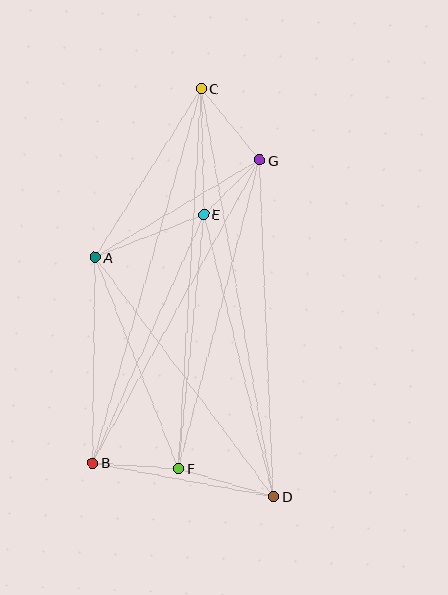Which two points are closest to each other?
Points E and G are closest to each other.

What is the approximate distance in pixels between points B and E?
The distance between B and E is approximately 272 pixels.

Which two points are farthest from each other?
Points C and D are farthest from each other.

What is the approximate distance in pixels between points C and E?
The distance between C and E is approximately 126 pixels.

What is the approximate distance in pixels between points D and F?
The distance between D and F is approximately 99 pixels.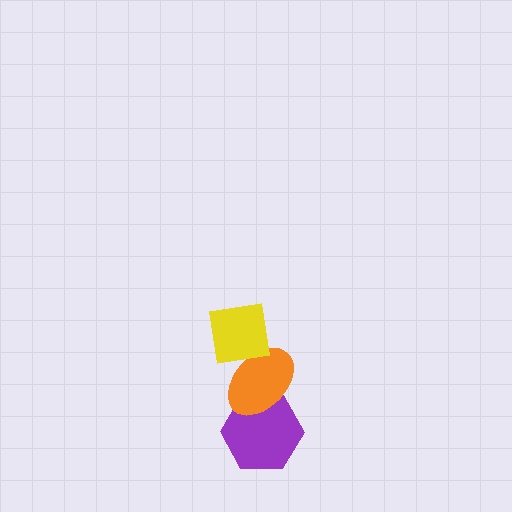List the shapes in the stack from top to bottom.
From top to bottom: the yellow square, the orange ellipse, the purple hexagon.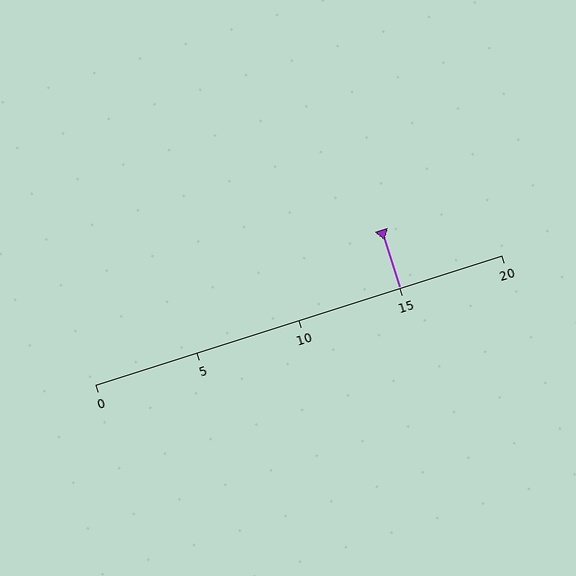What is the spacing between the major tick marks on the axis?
The major ticks are spaced 5 apart.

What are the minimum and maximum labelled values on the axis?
The axis runs from 0 to 20.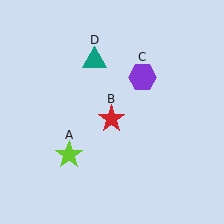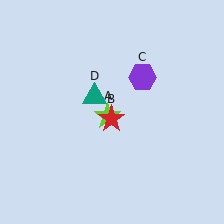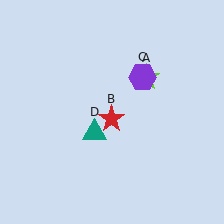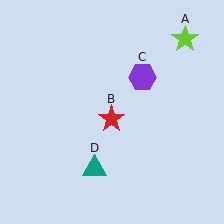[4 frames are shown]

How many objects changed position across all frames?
2 objects changed position: lime star (object A), teal triangle (object D).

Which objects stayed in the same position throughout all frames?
Red star (object B) and purple hexagon (object C) remained stationary.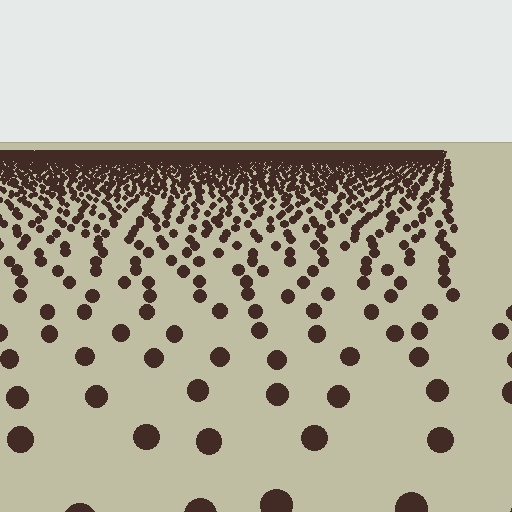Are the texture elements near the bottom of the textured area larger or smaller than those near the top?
Larger. Near the bottom, elements are closer to the viewer and appear at a bigger on-screen size.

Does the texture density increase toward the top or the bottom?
Density increases toward the top.